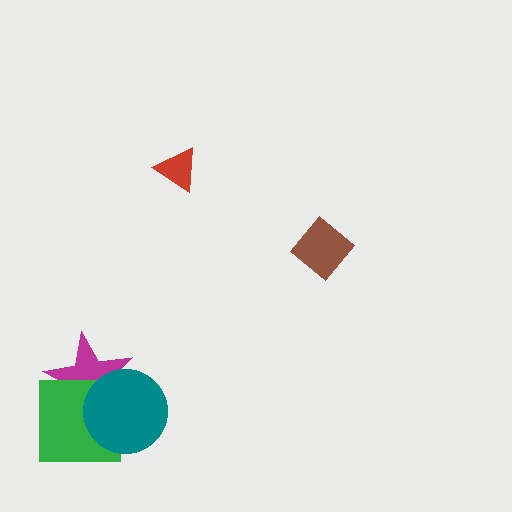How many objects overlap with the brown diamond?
0 objects overlap with the brown diamond.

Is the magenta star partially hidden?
Yes, it is partially covered by another shape.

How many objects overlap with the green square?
2 objects overlap with the green square.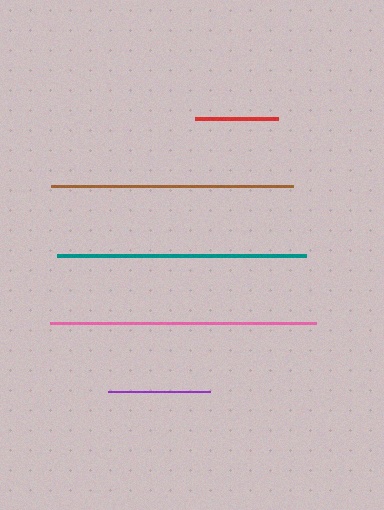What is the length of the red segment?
The red segment is approximately 83 pixels long.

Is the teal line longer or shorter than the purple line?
The teal line is longer than the purple line.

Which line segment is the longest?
The pink line is the longest at approximately 266 pixels.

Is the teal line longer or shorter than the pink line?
The pink line is longer than the teal line.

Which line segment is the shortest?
The red line is the shortest at approximately 83 pixels.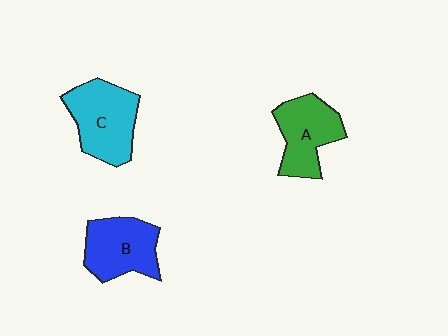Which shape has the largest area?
Shape C (cyan).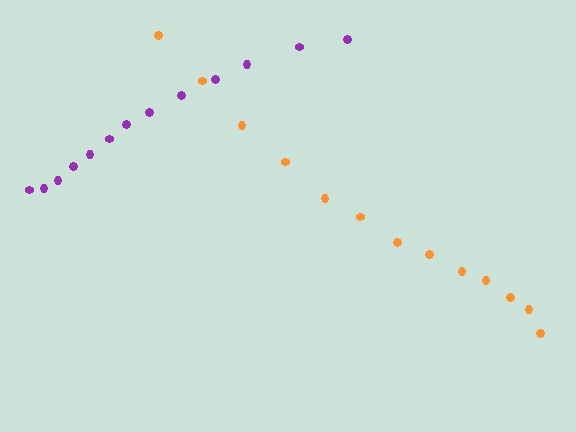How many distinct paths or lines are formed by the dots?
There are 2 distinct paths.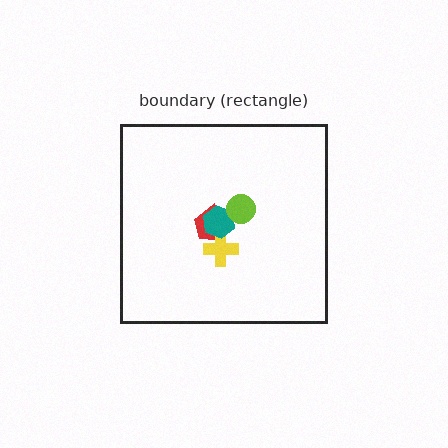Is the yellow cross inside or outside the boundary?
Inside.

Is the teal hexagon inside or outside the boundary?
Inside.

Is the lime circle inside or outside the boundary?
Inside.